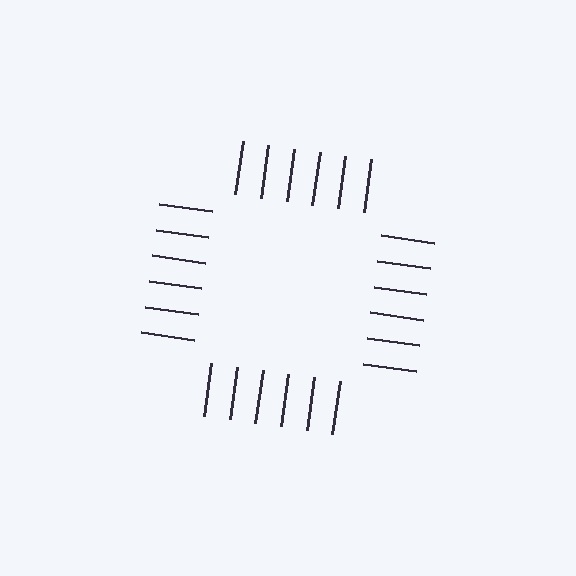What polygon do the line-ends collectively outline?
An illusory square — the line segments terminate on its edges but no continuous stroke is drawn.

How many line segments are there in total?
24 — 6 along each of the 4 edges.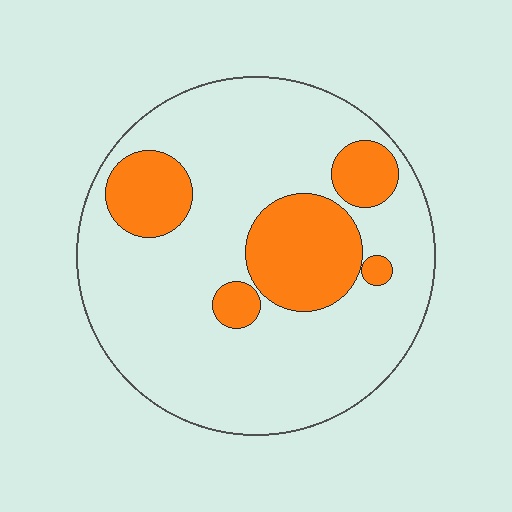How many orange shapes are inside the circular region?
5.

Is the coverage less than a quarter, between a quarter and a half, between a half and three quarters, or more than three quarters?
Less than a quarter.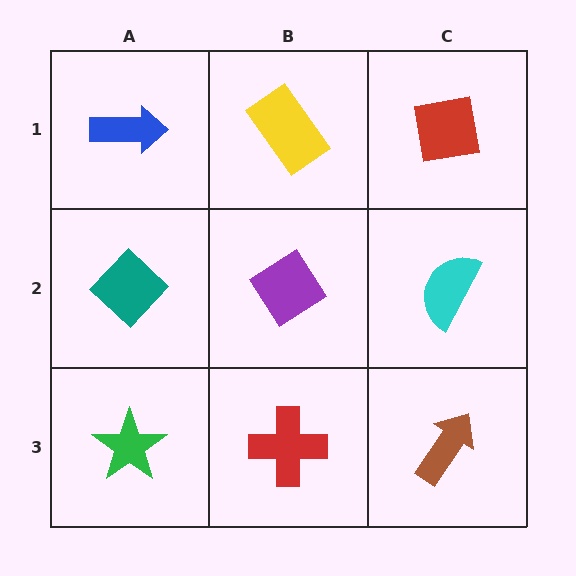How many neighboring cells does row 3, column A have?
2.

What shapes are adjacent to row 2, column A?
A blue arrow (row 1, column A), a green star (row 3, column A), a purple diamond (row 2, column B).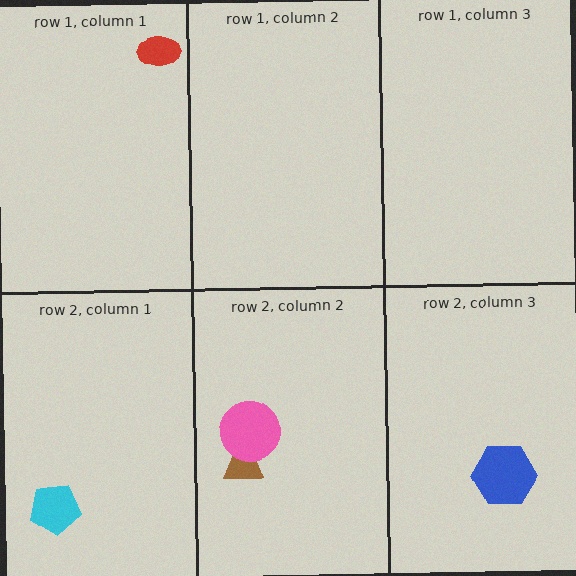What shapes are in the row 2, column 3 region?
The blue hexagon.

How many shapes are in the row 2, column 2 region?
2.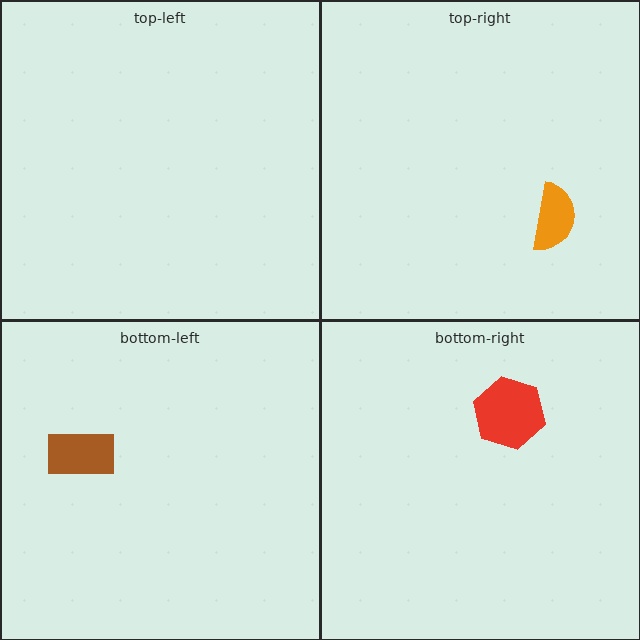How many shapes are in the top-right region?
1.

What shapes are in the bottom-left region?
The brown rectangle.